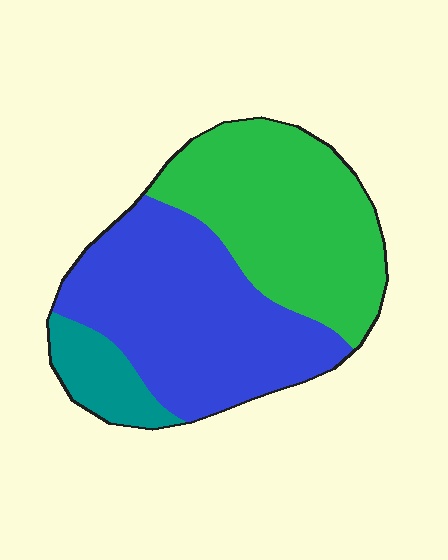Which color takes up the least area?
Teal, at roughly 10%.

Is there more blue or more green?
Blue.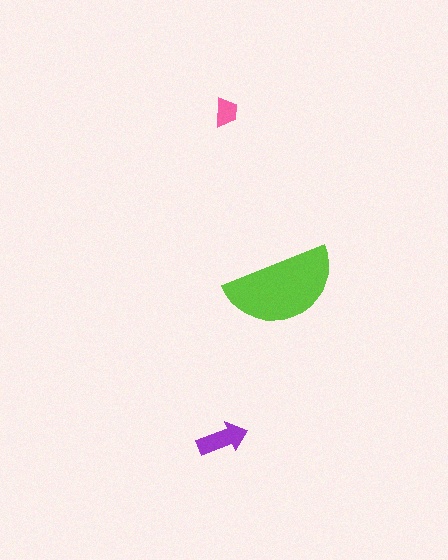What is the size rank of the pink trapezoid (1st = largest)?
3rd.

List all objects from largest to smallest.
The lime semicircle, the purple arrow, the pink trapezoid.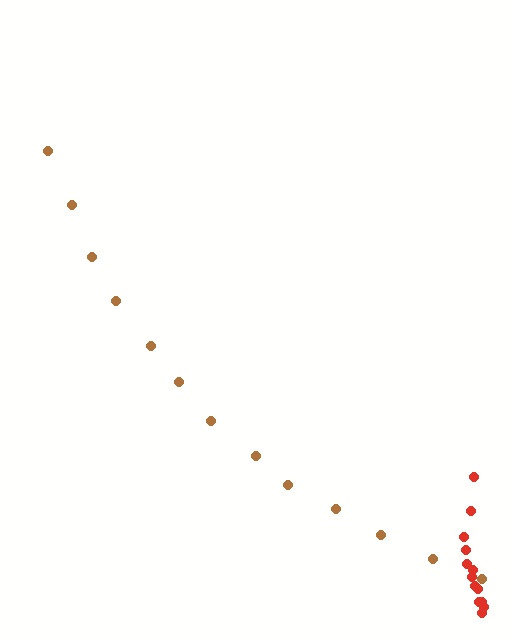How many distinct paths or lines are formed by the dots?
There are 2 distinct paths.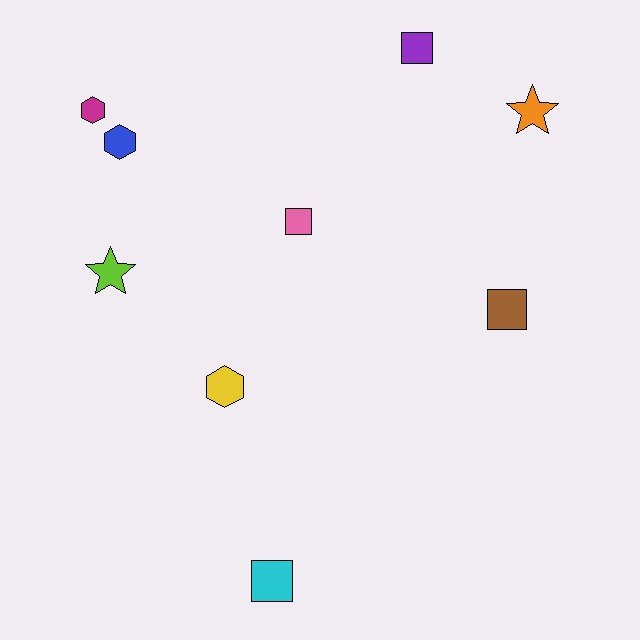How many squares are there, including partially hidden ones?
There are 4 squares.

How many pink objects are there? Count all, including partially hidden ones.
There is 1 pink object.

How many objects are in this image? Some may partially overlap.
There are 9 objects.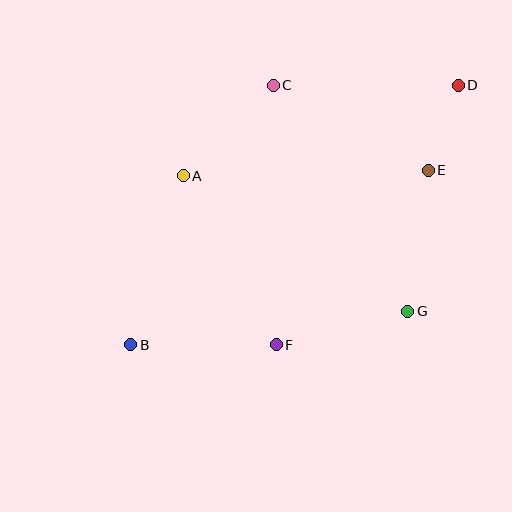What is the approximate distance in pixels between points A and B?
The distance between A and B is approximately 177 pixels.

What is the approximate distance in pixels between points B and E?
The distance between B and E is approximately 345 pixels.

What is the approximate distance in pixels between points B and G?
The distance between B and G is approximately 279 pixels.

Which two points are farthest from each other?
Points B and D are farthest from each other.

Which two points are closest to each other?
Points D and E are closest to each other.